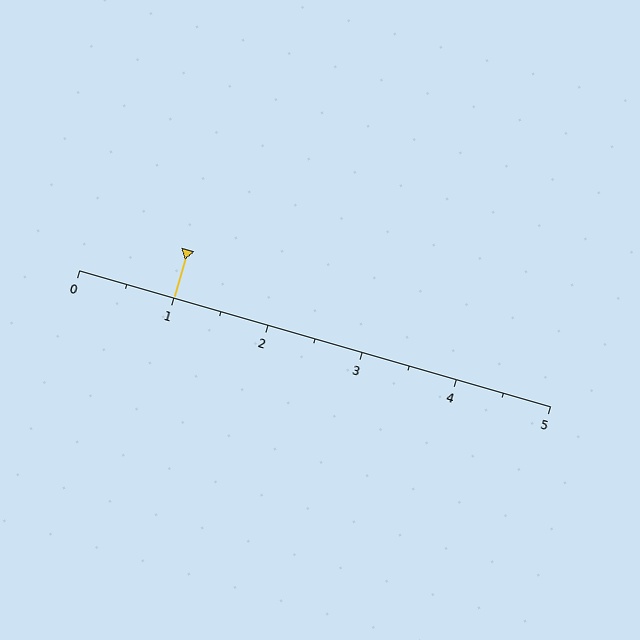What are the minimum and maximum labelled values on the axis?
The axis runs from 0 to 5.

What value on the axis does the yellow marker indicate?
The marker indicates approximately 1.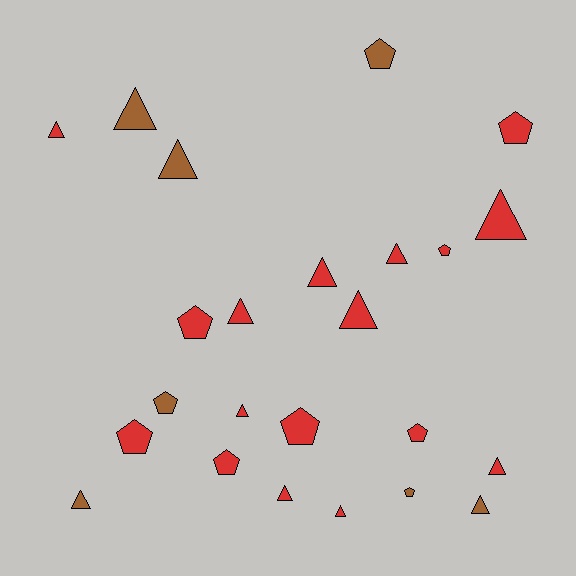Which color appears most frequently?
Red, with 17 objects.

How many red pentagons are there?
There are 7 red pentagons.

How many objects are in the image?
There are 24 objects.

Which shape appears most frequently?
Triangle, with 14 objects.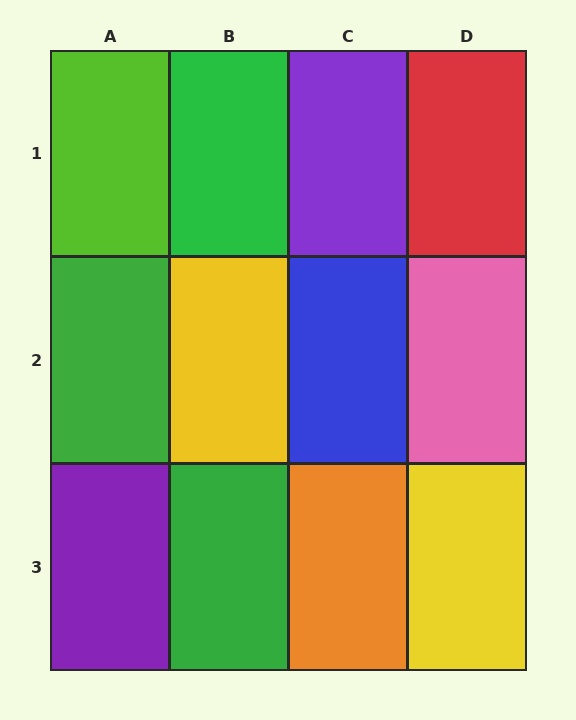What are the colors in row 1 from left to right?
Lime, green, purple, red.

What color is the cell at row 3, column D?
Yellow.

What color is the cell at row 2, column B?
Yellow.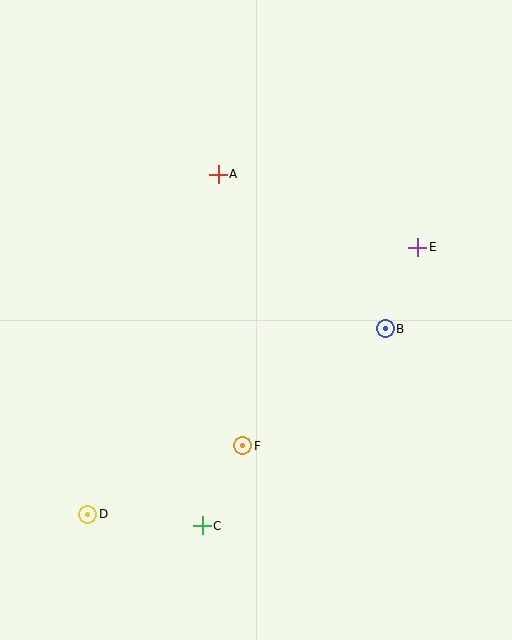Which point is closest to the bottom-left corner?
Point D is closest to the bottom-left corner.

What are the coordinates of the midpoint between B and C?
The midpoint between B and C is at (294, 427).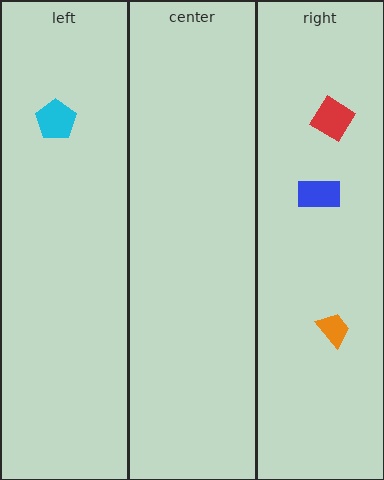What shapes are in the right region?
The orange trapezoid, the red diamond, the blue rectangle.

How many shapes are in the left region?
1.